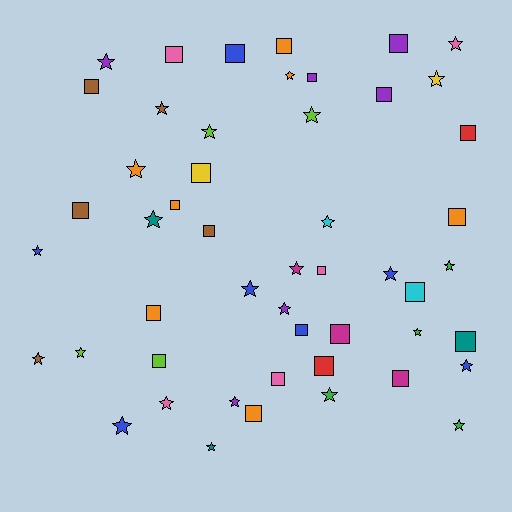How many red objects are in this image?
There are 2 red objects.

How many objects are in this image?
There are 50 objects.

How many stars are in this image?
There are 26 stars.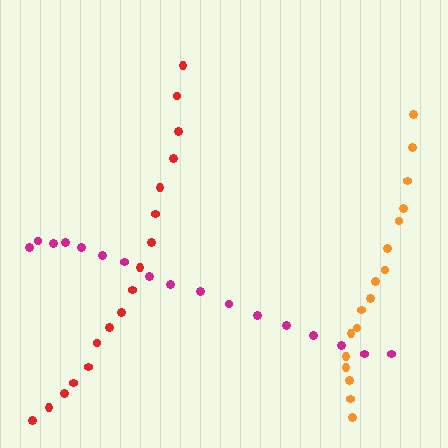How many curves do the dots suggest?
There are 3 distinct paths.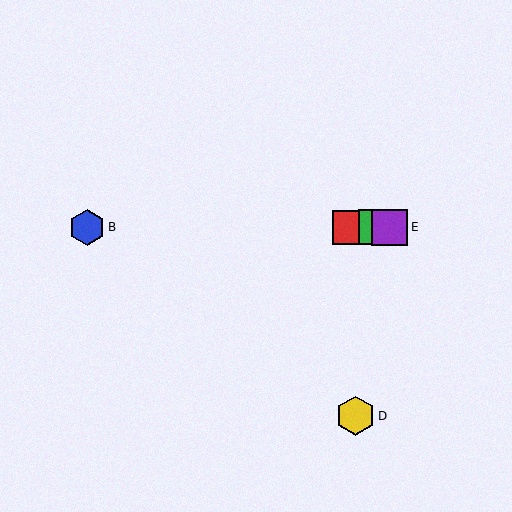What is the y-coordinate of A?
Object A is at y≈227.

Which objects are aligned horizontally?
Objects A, B, C, E are aligned horizontally.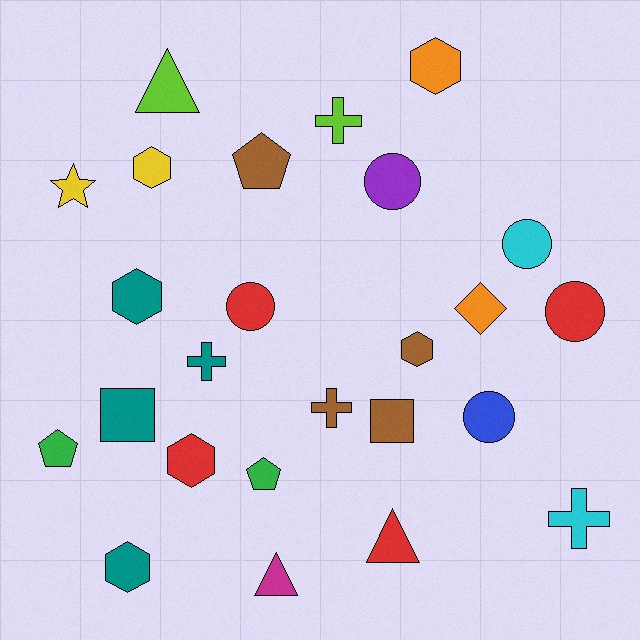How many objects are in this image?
There are 25 objects.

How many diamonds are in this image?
There is 1 diamond.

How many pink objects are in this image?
There are no pink objects.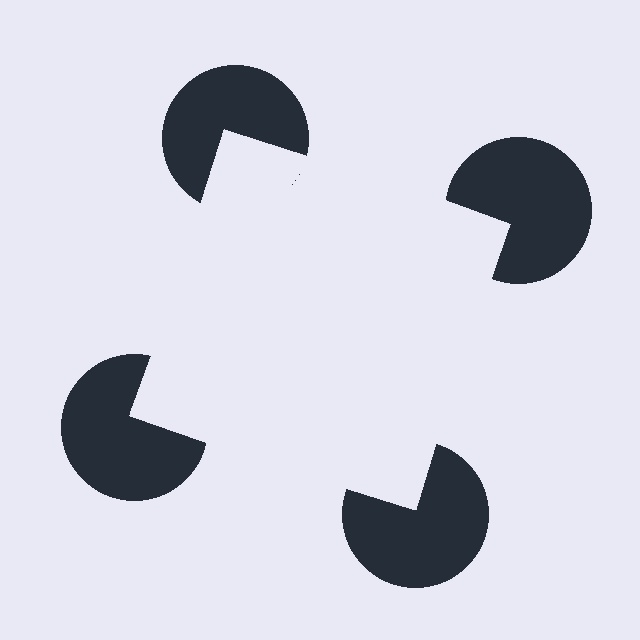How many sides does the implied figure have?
4 sides.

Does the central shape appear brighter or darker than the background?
It typically appears slightly brighter than the background, even though no actual brightness change is drawn.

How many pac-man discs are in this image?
There are 4 — one at each vertex of the illusory square.